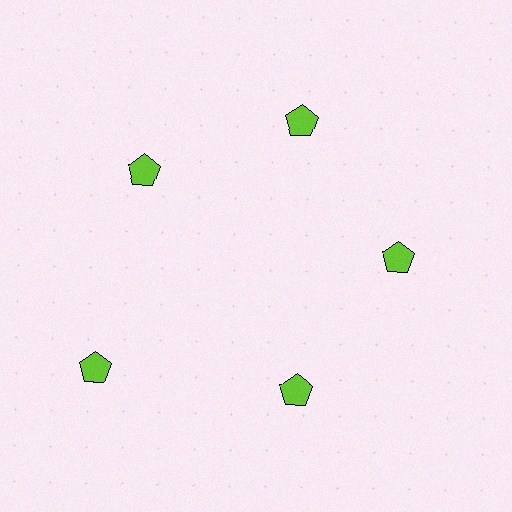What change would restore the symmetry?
The symmetry would be restored by moving it inward, back onto the ring so that all 5 pentagons sit at equal angles and equal distance from the center.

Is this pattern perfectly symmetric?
No. The 5 lime pentagons are arranged in a ring, but one element near the 8 o'clock position is pushed outward from the center, breaking the 5-fold rotational symmetry.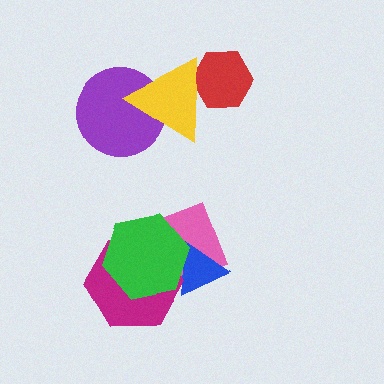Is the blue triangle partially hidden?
Yes, it is partially covered by another shape.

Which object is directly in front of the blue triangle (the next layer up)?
The magenta hexagon is directly in front of the blue triangle.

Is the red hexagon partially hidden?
Yes, it is partially covered by another shape.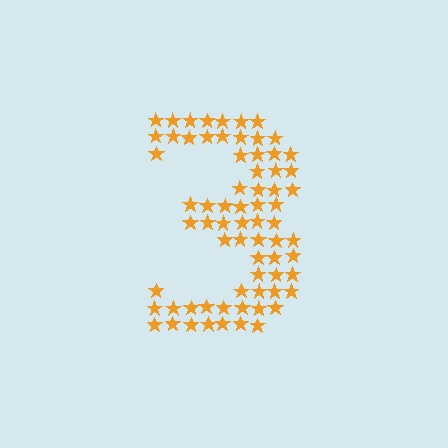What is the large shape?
The large shape is the digit 3.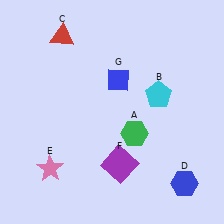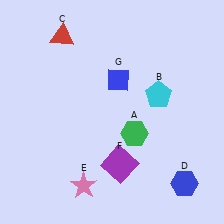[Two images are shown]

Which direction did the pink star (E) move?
The pink star (E) moved right.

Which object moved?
The pink star (E) moved right.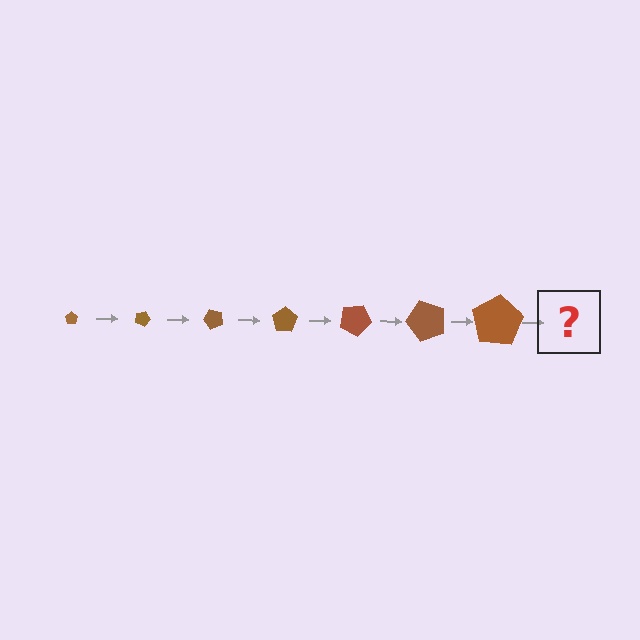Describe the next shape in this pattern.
It should be a pentagon, larger than the previous one and rotated 175 degrees from the start.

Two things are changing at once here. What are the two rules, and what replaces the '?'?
The two rules are that the pentagon grows larger each step and it rotates 25 degrees each step. The '?' should be a pentagon, larger than the previous one and rotated 175 degrees from the start.